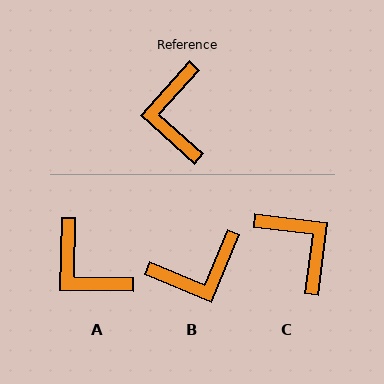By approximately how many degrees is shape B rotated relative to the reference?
Approximately 110 degrees counter-clockwise.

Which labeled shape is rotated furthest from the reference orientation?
C, about 145 degrees away.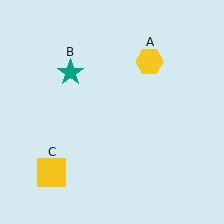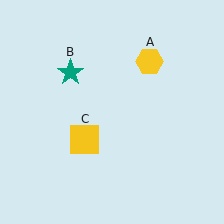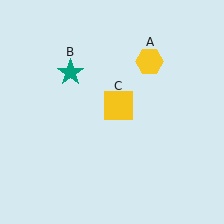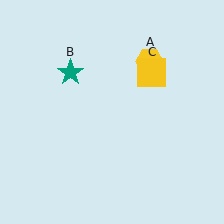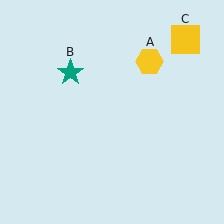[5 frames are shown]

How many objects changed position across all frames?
1 object changed position: yellow square (object C).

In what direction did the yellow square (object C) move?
The yellow square (object C) moved up and to the right.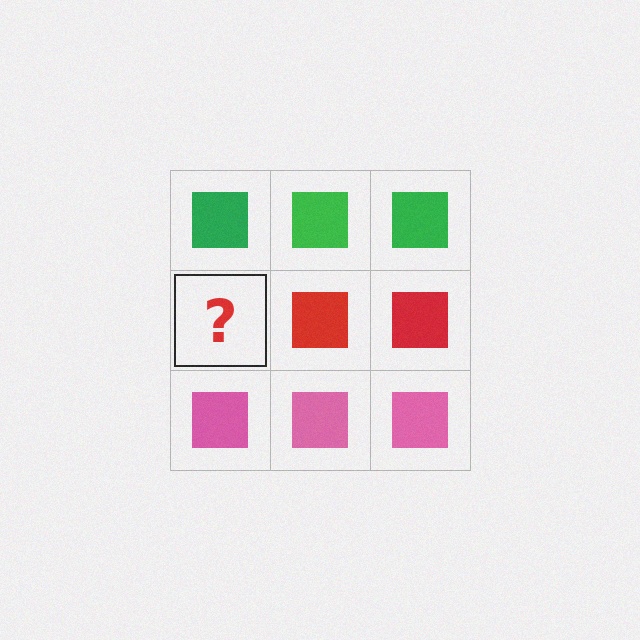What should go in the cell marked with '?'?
The missing cell should contain a red square.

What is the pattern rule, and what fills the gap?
The rule is that each row has a consistent color. The gap should be filled with a red square.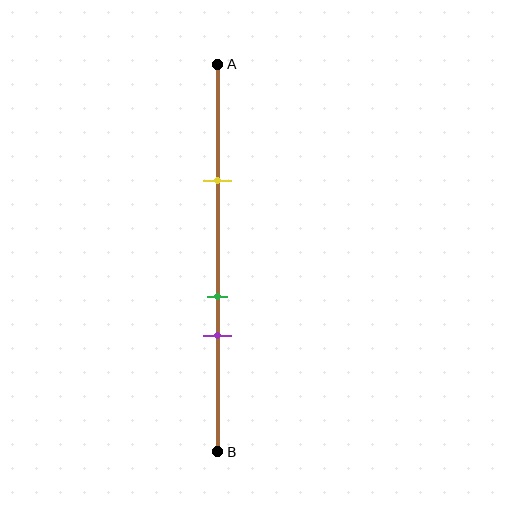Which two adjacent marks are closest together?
The green and purple marks are the closest adjacent pair.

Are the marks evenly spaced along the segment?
No, the marks are not evenly spaced.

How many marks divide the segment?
There are 3 marks dividing the segment.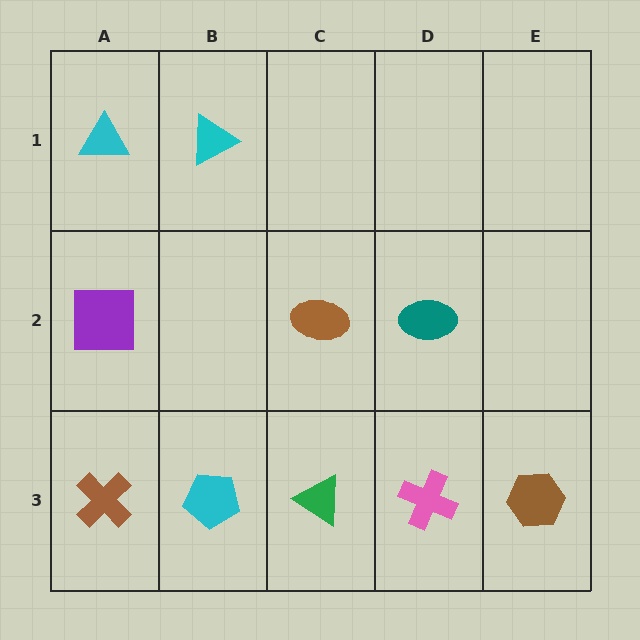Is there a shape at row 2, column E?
No, that cell is empty.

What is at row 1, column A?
A cyan triangle.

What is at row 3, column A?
A brown cross.